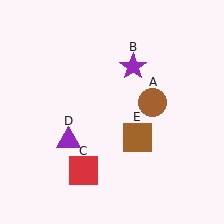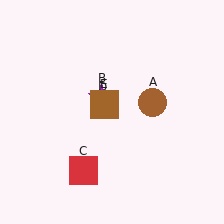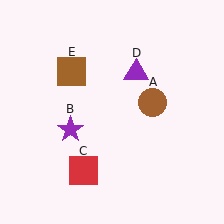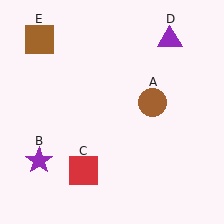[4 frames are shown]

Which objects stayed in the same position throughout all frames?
Brown circle (object A) and red square (object C) remained stationary.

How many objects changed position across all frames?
3 objects changed position: purple star (object B), purple triangle (object D), brown square (object E).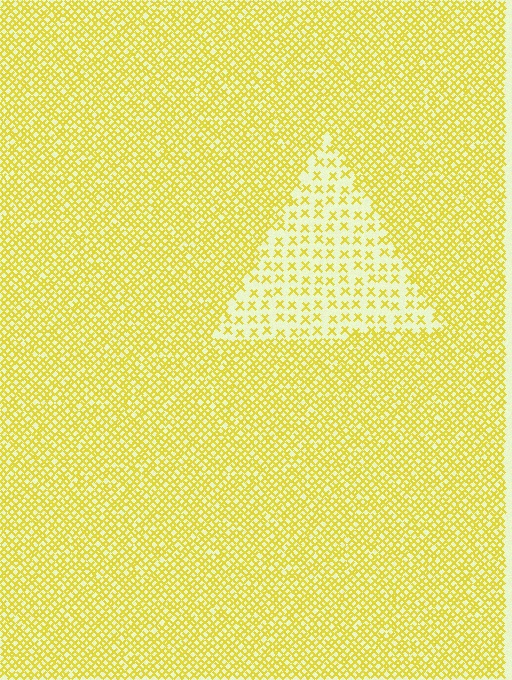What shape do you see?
I see a triangle.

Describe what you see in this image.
The image contains small yellow elements arranged at two different densities. A triangle-shaped region is visible where the elements are less densely packed than the surrounding area.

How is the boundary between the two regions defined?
The boundary is defined by a change in element density (approximately 2.7x ratio). All elements are the same color, size, and shape.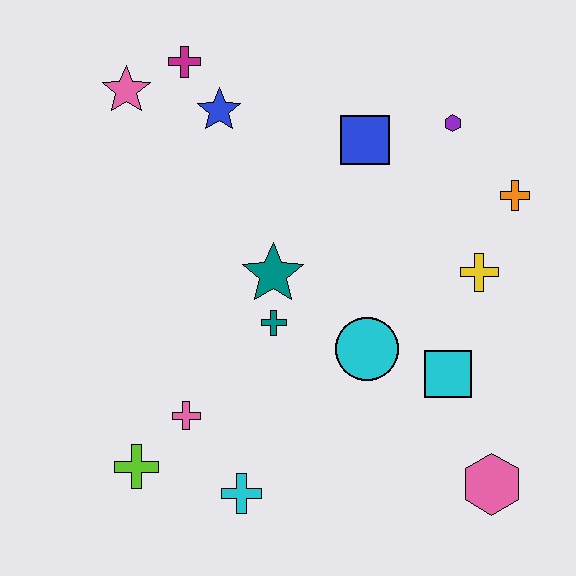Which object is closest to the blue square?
The purple hexagon is closest to the blue square.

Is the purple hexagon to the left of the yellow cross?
Yes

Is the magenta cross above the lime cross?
Yes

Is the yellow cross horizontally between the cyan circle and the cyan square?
No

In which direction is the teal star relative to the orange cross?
The teal star is to the left of the orange cross.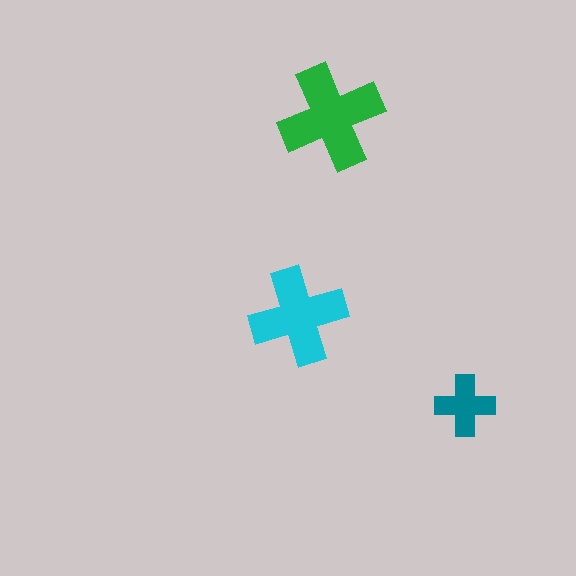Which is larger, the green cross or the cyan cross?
The green one.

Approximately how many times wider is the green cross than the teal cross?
About 1.5 times wider.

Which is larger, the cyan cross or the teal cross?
The cyan one.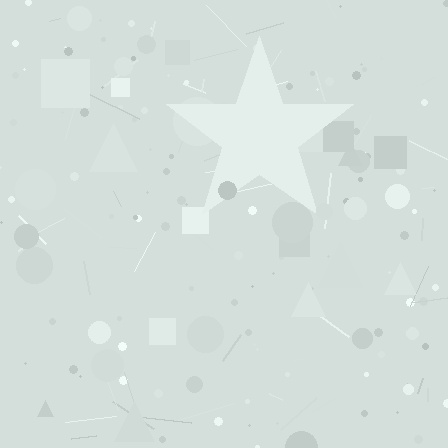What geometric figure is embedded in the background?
A star is embedded in the background.